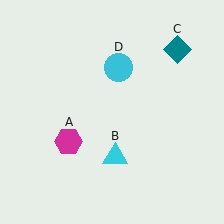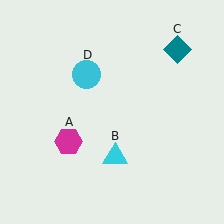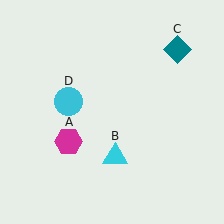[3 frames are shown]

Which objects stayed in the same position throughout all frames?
Magenta hexagon (object A) and cyan triangle (object B) and teal diamond (object C) remained stationary.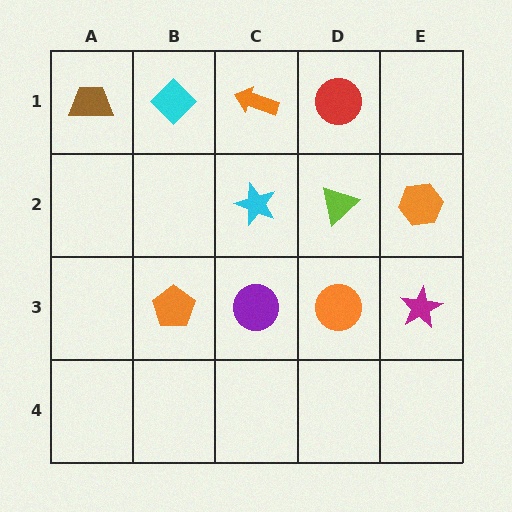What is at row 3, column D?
An orange circle.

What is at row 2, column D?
A lime triangle.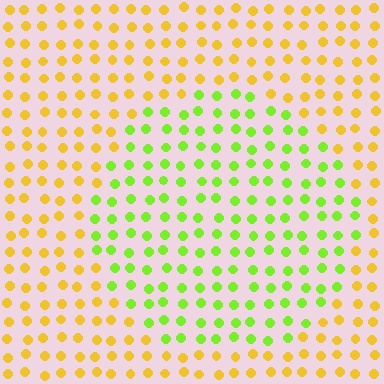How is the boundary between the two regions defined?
The boundary is defined purely by a slight shift in hue (about 50 degrees). Spacing, size, and orientation are identical on both sides.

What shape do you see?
I see a circle.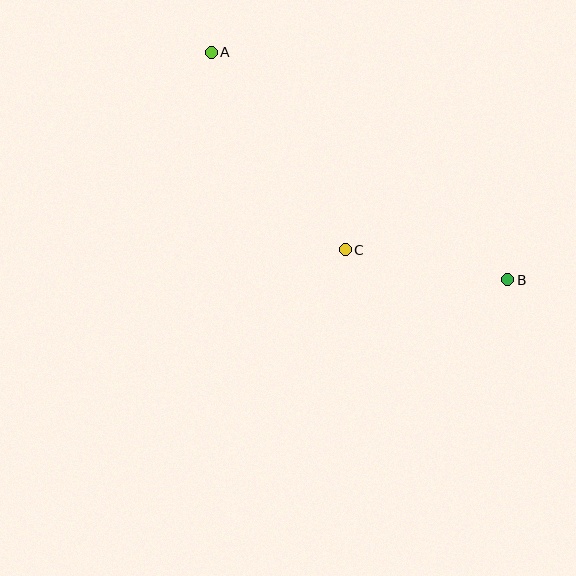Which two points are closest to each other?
Points B and C are closest to each other.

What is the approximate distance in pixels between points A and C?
The distance between A and C is approximately 239 pixels.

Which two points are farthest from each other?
Points A and B are farthest from each other.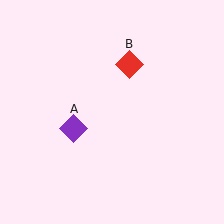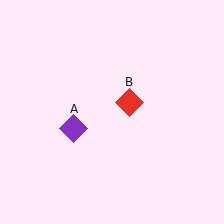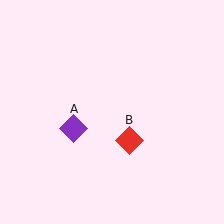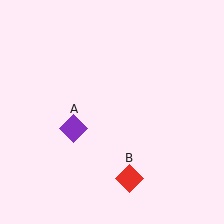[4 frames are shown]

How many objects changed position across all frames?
1 object changed position: red diamond (object B).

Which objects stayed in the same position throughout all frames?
Purple diamond (object A) remained stationary.